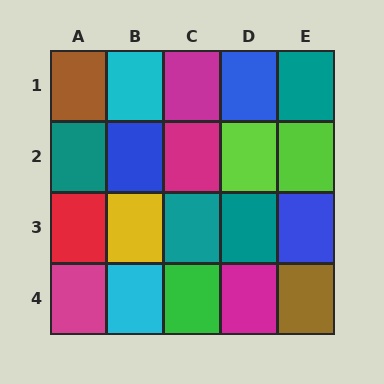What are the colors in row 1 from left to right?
Brown, cyan, magenta, blue, teal.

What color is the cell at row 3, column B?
Yellow.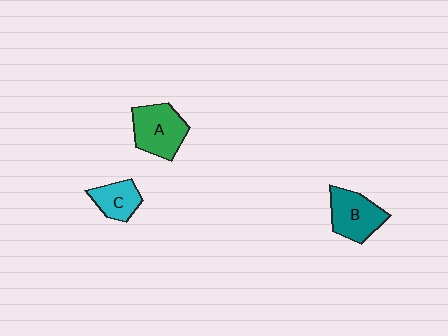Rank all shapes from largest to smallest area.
From largest to smallest: A (green), B (teal), C (cyan).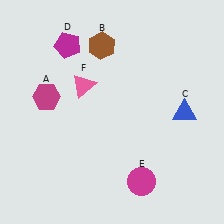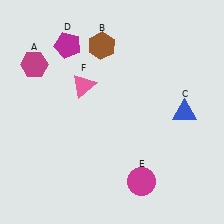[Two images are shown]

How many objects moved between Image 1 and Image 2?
1 object moved between the two images.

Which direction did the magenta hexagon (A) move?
The magenta hexagon (A) moved up.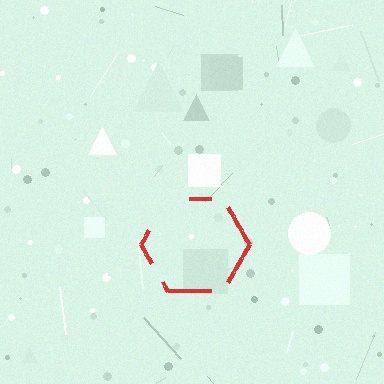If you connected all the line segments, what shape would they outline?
They would outline a hexagon.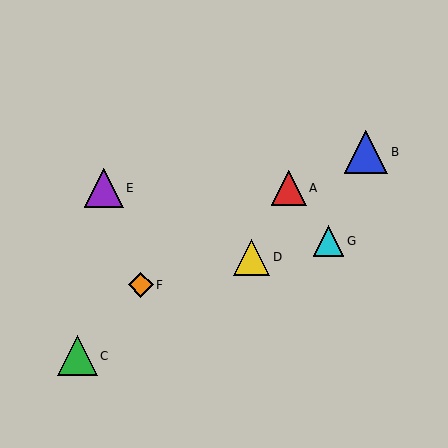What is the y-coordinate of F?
Object F is at y≈285.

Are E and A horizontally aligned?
Yes, both are at y≈188.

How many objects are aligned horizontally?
2 objects (A, E) are aligned horizontally.